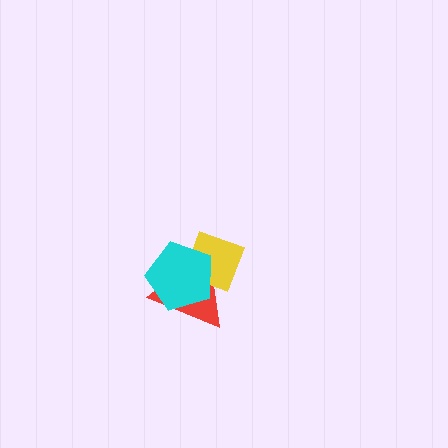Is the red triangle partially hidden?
Yes, it is partially covered by another shape.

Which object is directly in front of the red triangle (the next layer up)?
The yellow diamond is directly in front of the red triangle.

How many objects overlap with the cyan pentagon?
2 objects overlap with the cyan pentagon.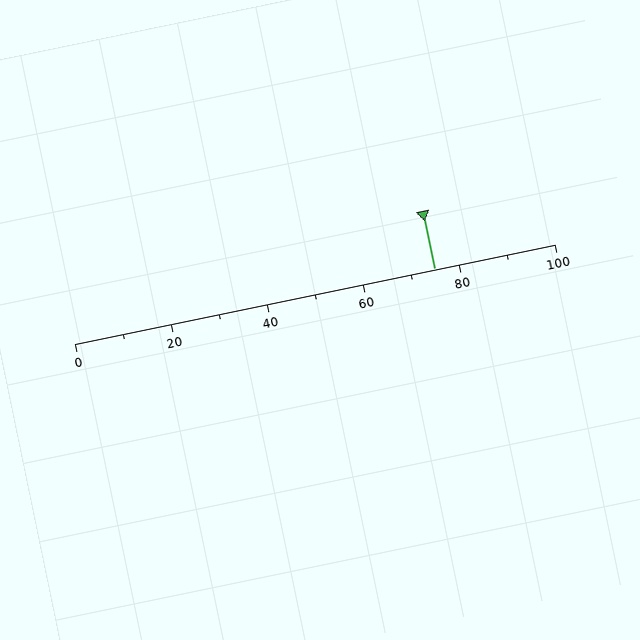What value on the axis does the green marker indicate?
The marker indicates approximately 75.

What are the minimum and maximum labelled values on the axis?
The axis runs from 0 to 100.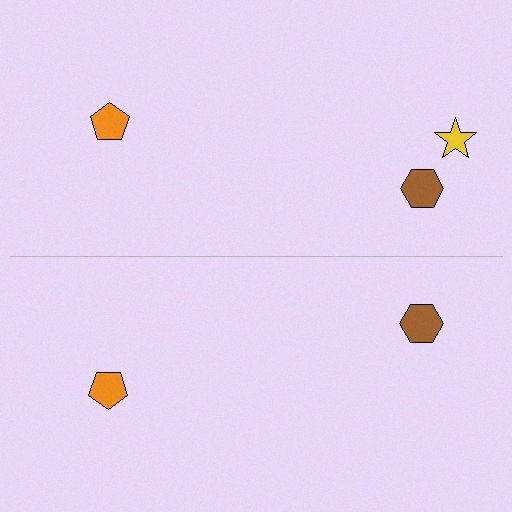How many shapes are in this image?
There are 5 shapes in this image.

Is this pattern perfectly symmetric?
No, the pattern is not perfectly symmetric. A yellow star is missing from the bottom side.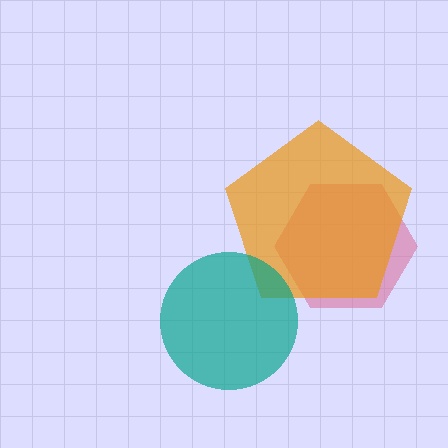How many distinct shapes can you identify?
There are 3 distinct shapes: a pink hexagon, an orange pentagon, a teal circle.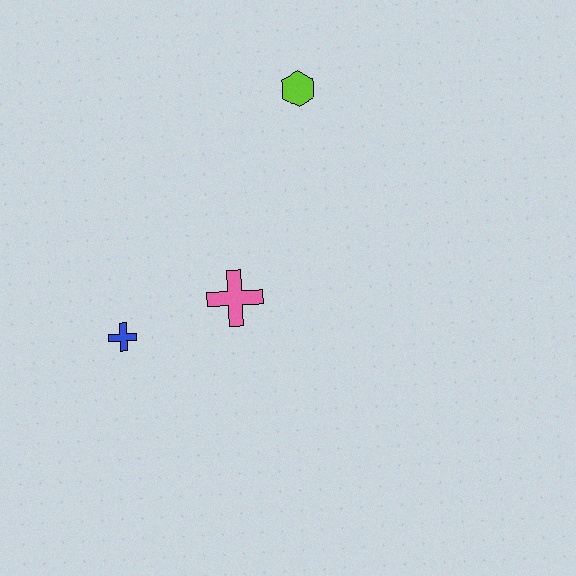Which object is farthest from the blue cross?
The lime hexagon is farthest from the blue cross.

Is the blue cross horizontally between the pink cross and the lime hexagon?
No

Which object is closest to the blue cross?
The pink cross is closest to the blue cross.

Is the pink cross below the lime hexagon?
Yes